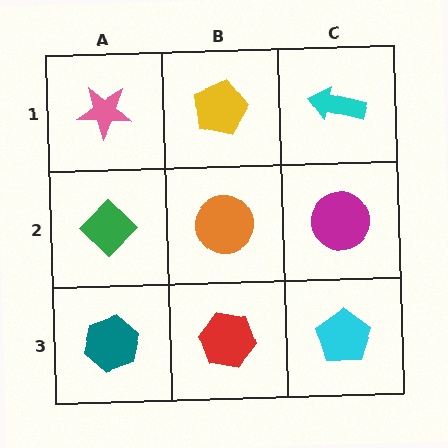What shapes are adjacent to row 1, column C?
A magenta circle (row 2, column C), a yellow pentagon (row 1, column B).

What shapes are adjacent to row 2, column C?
A cyan arrow (row 1, column C), a cyan pentagon (row 3, column C), an orange circle (row 2, column B).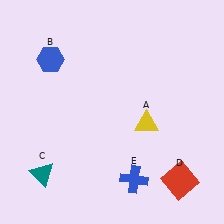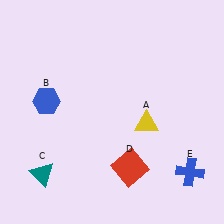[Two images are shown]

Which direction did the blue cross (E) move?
The blue cross (E) moved right.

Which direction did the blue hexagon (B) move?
The blue hexagon (B) moved down.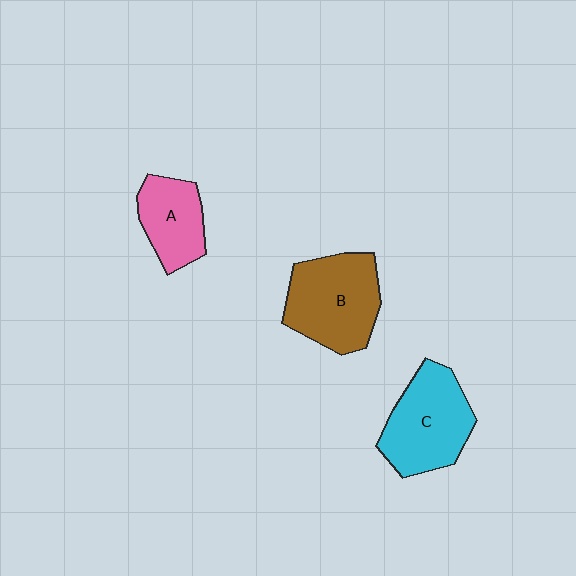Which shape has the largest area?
Shape B (brown).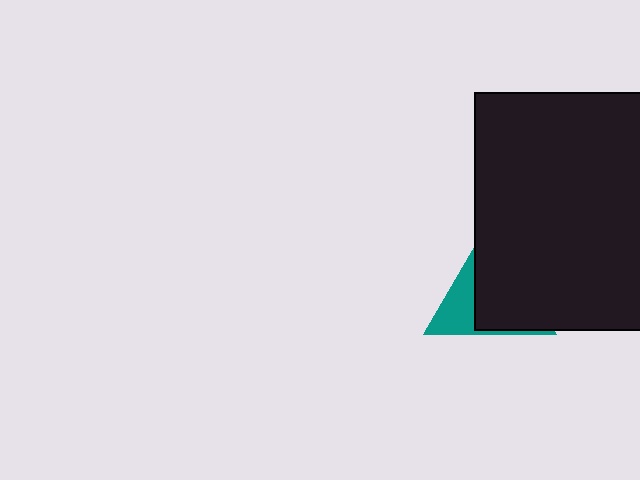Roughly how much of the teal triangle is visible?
A small part of it is visible (roughly 33%).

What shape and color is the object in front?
The object in front is a black rectangle.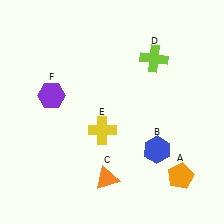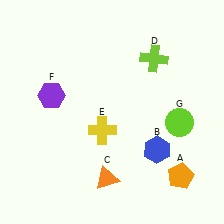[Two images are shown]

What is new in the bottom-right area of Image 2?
A lime circle (G) was added in the bottom-right area of Image 2.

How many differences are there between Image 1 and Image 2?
There is 1 difference between the two images.